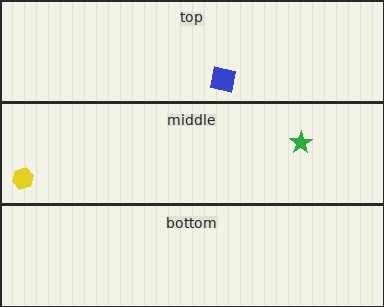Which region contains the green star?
The middle region.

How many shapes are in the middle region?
2.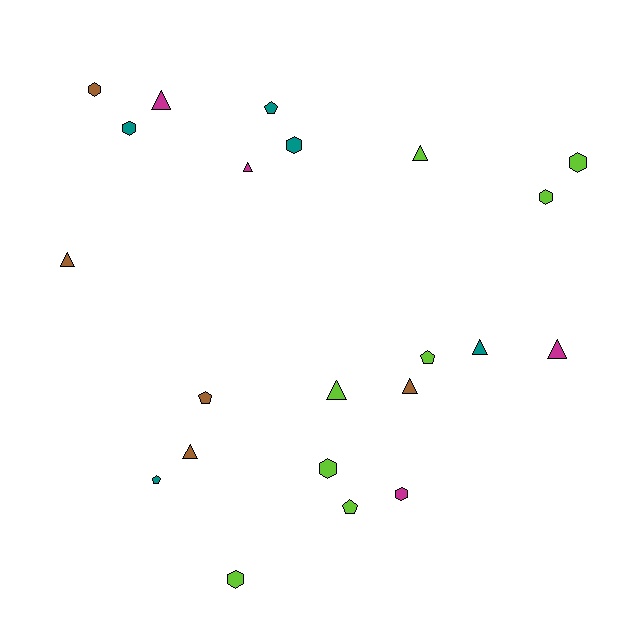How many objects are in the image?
There are 22 objects.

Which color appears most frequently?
Lime, with 8 objects.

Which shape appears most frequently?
Triangle, with 9 objects.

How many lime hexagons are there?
There are 4 lime hexagons.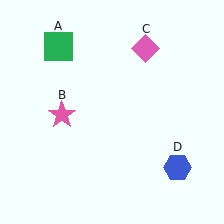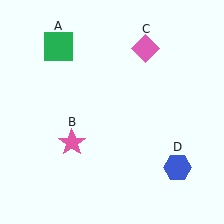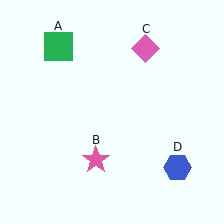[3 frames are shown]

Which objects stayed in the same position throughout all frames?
Green square (object A) and pink diamond (object C) and blue hexagon (object D) remained stationary.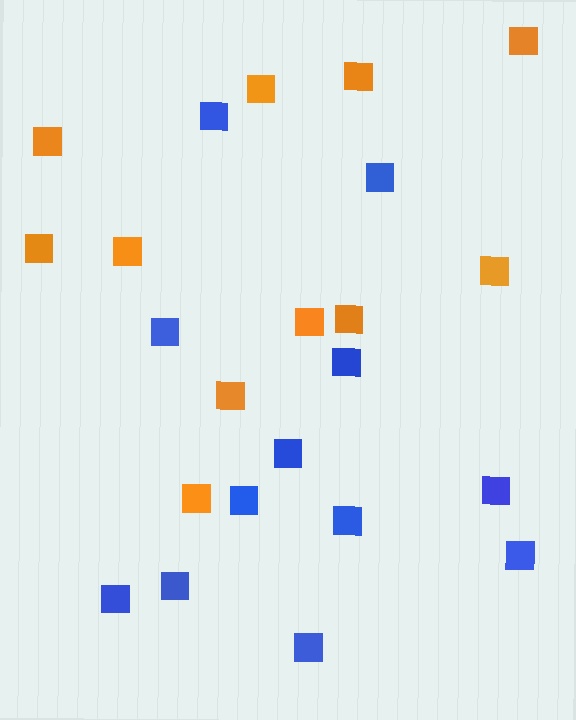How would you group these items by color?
There are 2 groups: one group of orange squares (11) and one group of blue squares (12).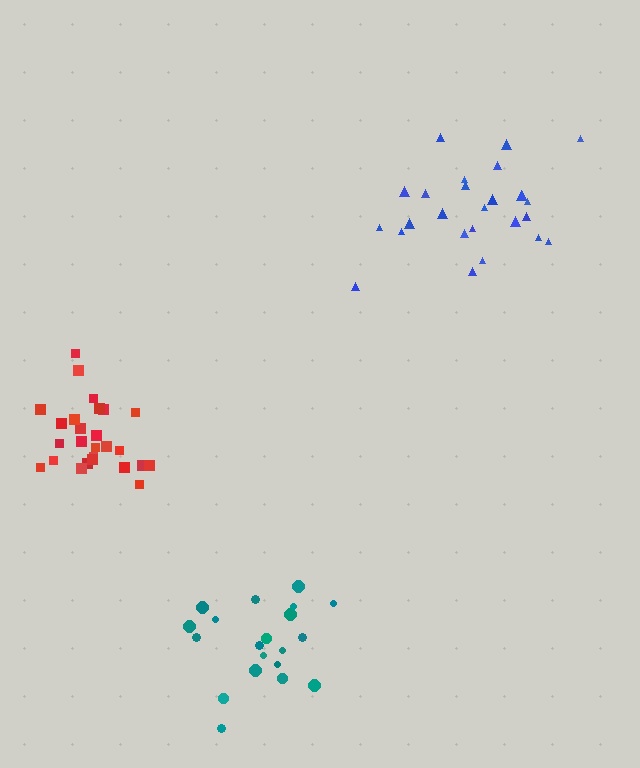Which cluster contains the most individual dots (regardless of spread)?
Red (26).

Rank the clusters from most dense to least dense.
red, blue, teal.